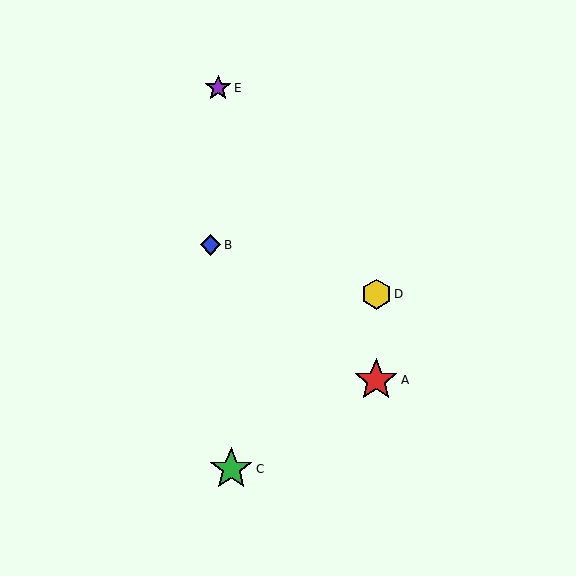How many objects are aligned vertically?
2 objects (A, D) are aligned vertically.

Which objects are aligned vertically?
Objects A, D are aligned vertically.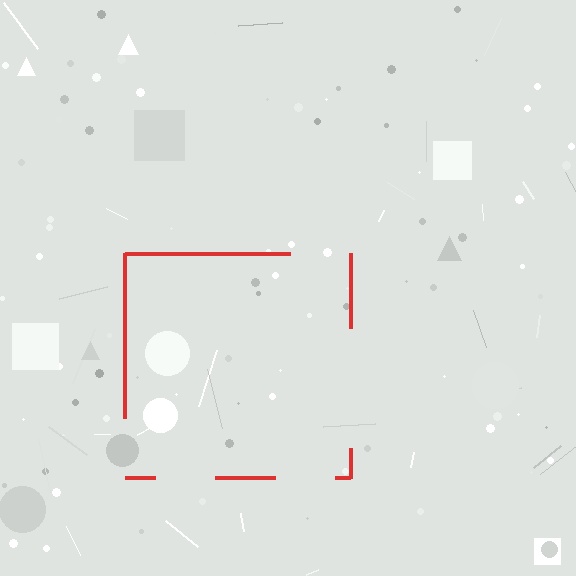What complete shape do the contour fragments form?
The contour fragments form a square.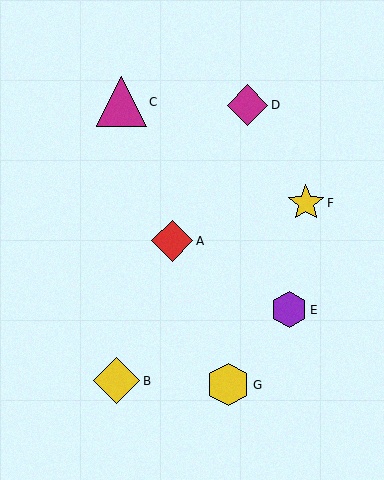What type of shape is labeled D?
Shape D is a magenta diamond.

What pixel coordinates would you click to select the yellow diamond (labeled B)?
Click at (116, 381) to select the yellow diamond B.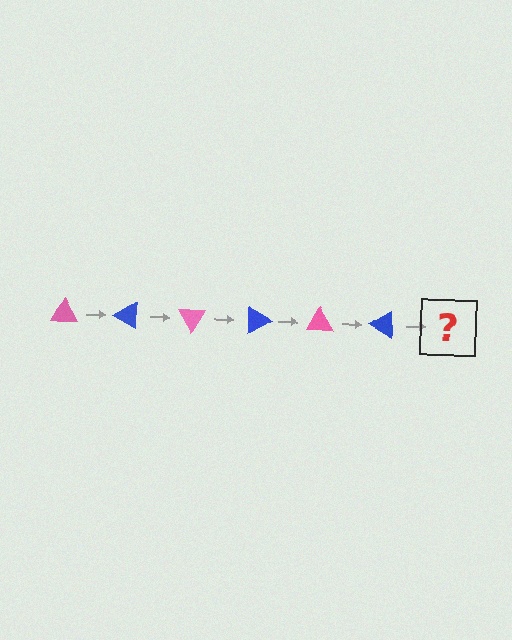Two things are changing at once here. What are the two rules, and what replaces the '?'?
The two rules are that it rotates 30 degrees each step and the color cycles through pink and blue. The '?' should be a pink triangle, rotated 180 degrees from the start.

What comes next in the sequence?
The next element should be a pink triangle, rotated 180 degrees from the start.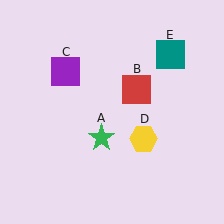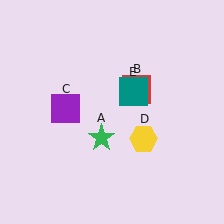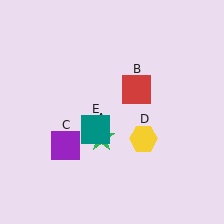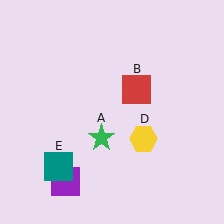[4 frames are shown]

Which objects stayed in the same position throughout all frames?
Green star (object A) and red square (object B) and yellow hexagon (object D) remained stationary.